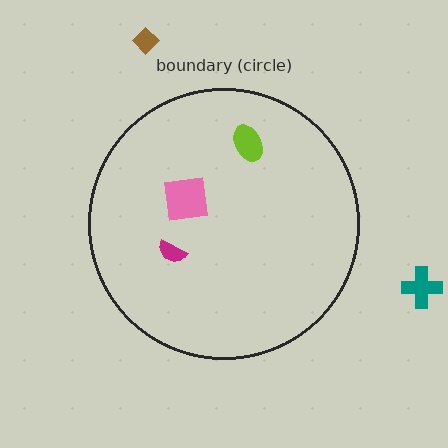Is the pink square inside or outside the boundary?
Inside.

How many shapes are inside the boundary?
3 inside, 2 outside.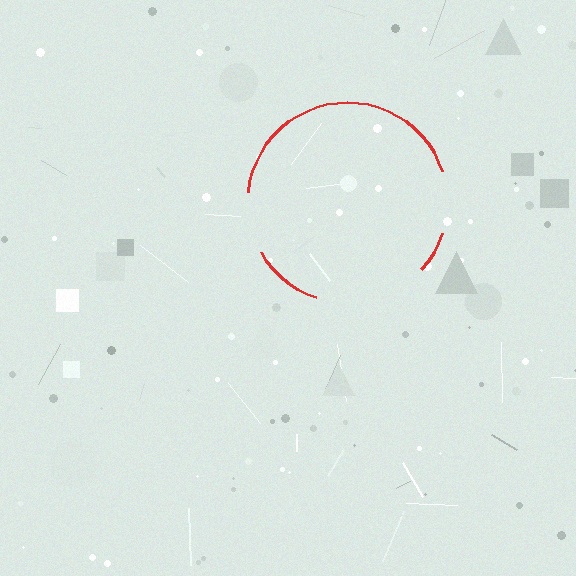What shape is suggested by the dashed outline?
The dashed outline suggests a circle.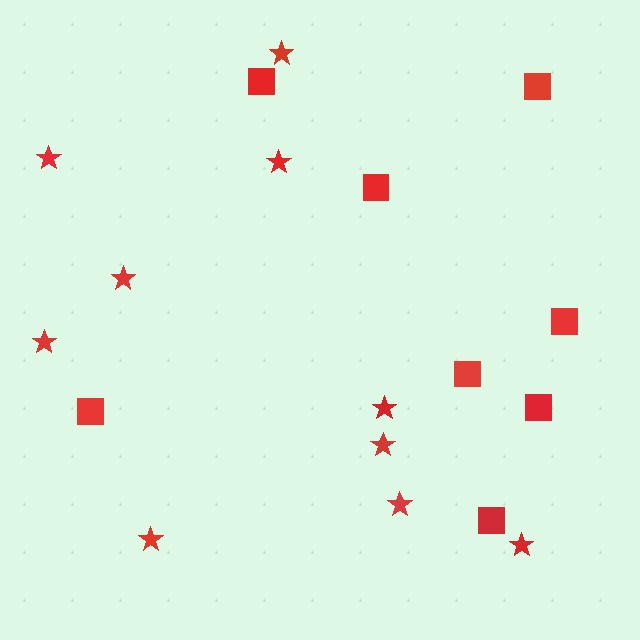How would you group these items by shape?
There are 2 groups: one group of stars (10) and one group of squares (8).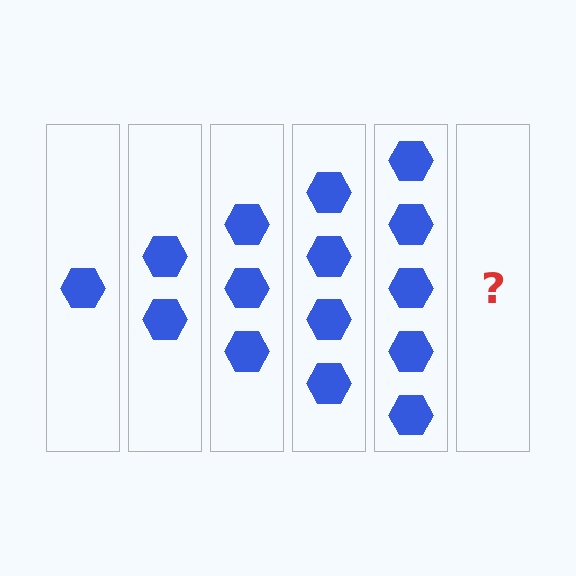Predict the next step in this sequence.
The next step is 6 hexagons.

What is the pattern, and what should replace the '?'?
The pattern is that each step adds one more hexagon. The '?' should be 6 hexagons.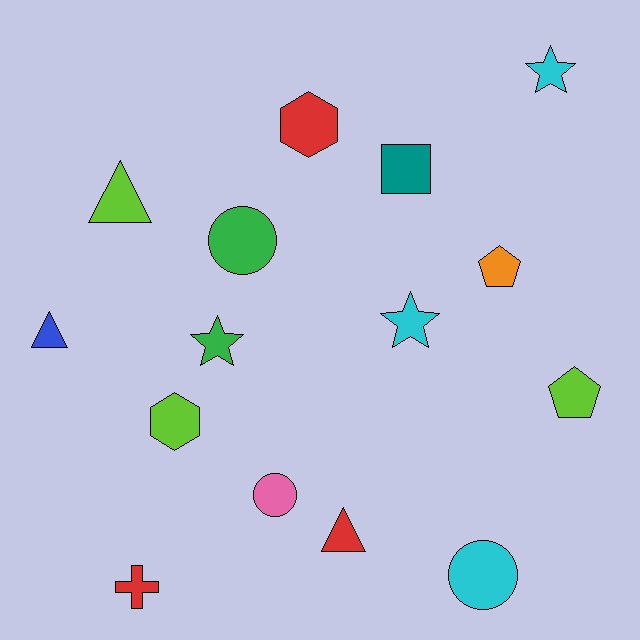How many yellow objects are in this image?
There are no yellow objects.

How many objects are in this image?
There are 15 objects.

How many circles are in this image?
There are 3 circles.